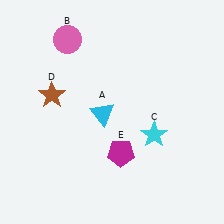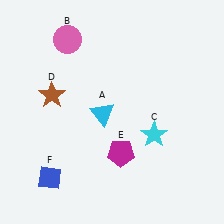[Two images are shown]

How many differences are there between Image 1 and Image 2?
There is 1 difference between the two images.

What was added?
A blue diamond (F) was added in Image 2.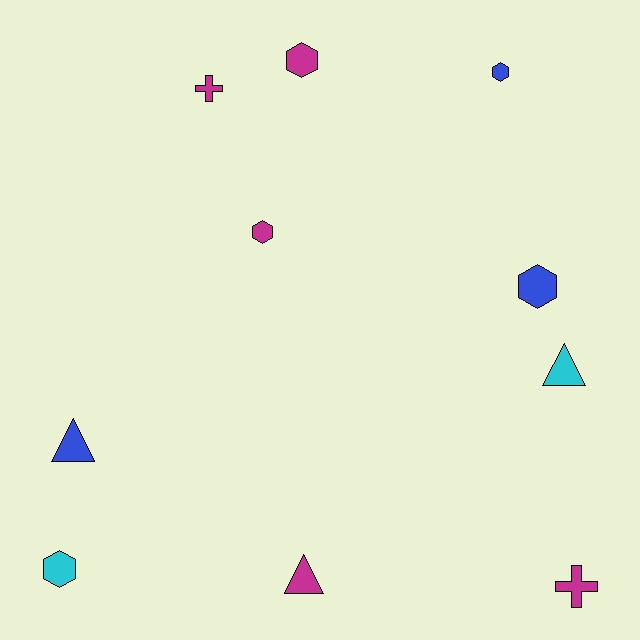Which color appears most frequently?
Magenta, with 5 objects.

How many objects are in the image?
There are 10 objects.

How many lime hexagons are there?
There are no lime hexagons.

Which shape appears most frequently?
Hexagon, with 5 objects.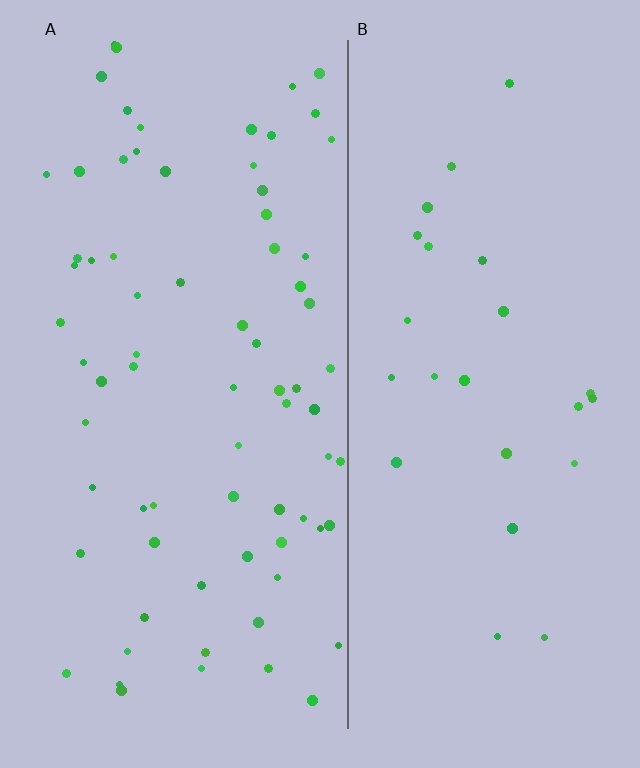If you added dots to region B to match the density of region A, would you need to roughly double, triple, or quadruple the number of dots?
Approximately triple.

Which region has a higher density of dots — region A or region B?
A (the left).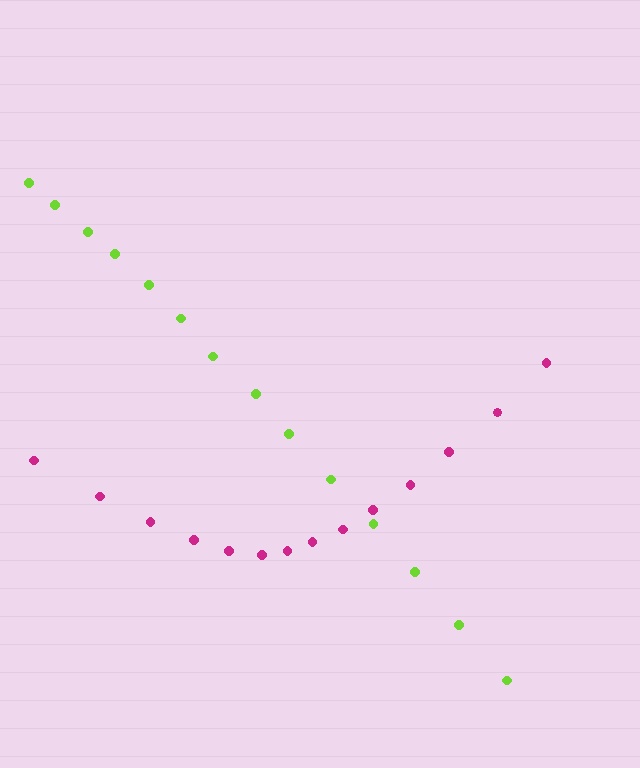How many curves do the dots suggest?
There are 2 distinct paths.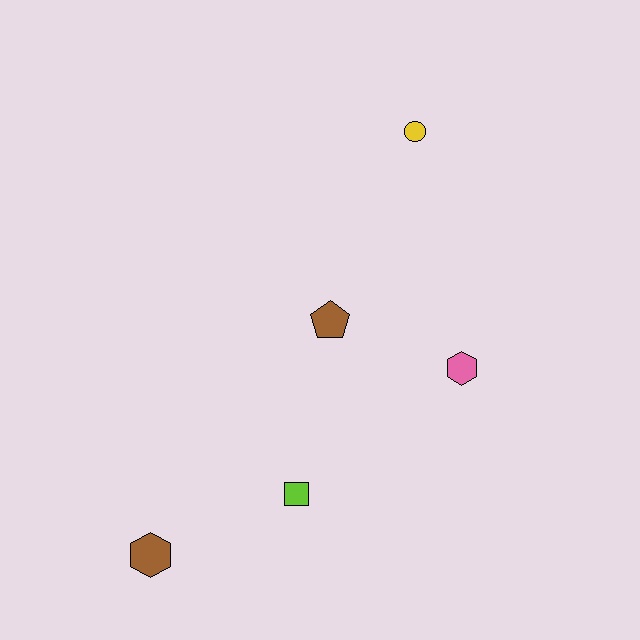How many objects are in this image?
There are 5 objects.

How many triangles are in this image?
There are no triangles.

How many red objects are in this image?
There are no red objects.